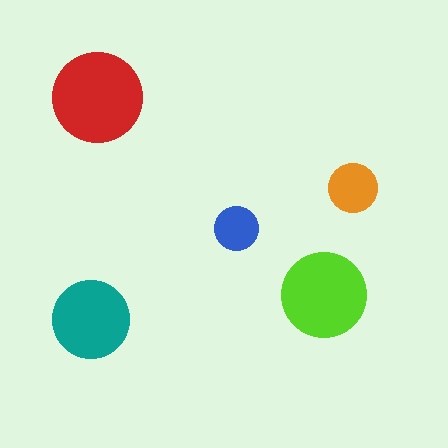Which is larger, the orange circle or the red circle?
The red one.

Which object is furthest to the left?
The teal circle is leftmost.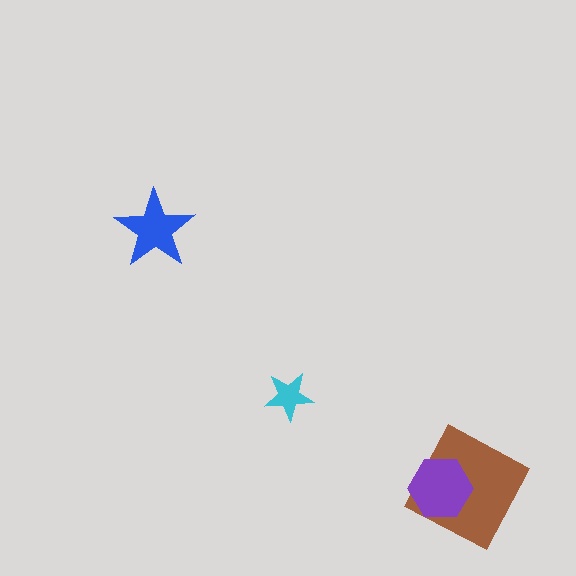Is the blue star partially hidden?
No, no other shape covers it.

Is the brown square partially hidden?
Yes, it is partially covered by another shape.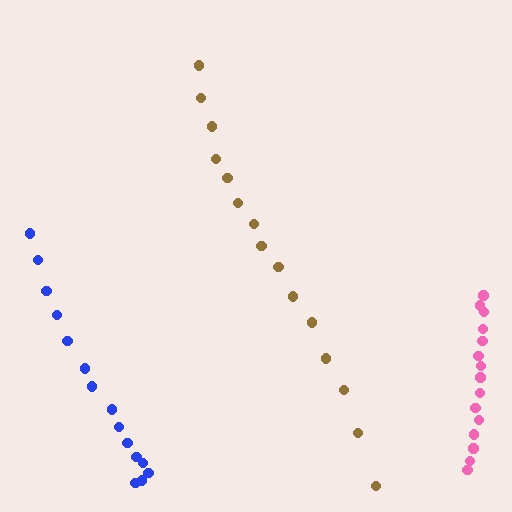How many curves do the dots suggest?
There are 3 distinct paths.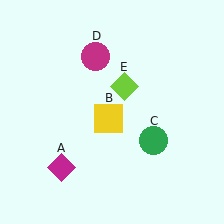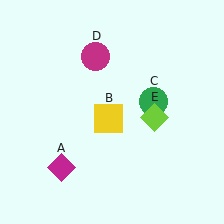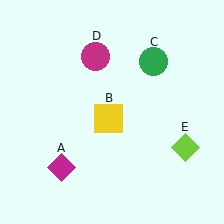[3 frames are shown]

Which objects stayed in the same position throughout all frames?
Magenta diamond (object A) and yellow square (object B) and magenta circle (object D) remained stationary.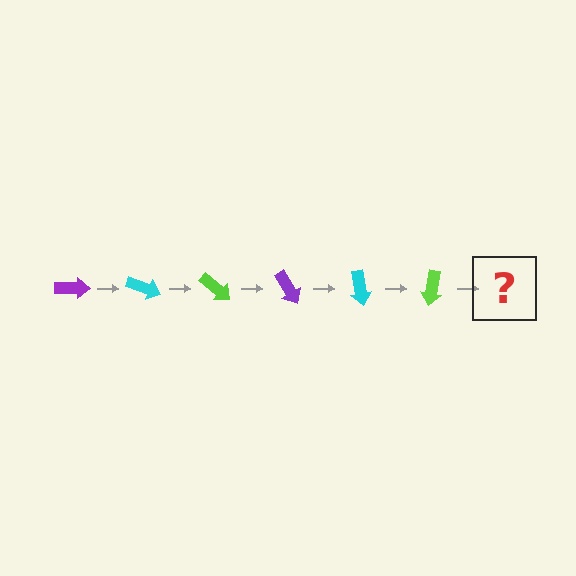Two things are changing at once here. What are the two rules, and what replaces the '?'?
The two rules are that it rotates 20 degrees each step and the color cycles through purple, cyan, and lime. The '?' should be a purple arrow, rotated 120 degrees from the start.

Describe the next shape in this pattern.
It should be a purple arrow, rotated 120 degrees from the start.